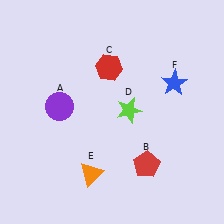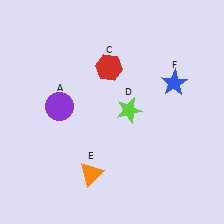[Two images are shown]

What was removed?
The red pentagon (B) was removed in Image 2.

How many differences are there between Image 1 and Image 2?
There is 1 difference between the two images.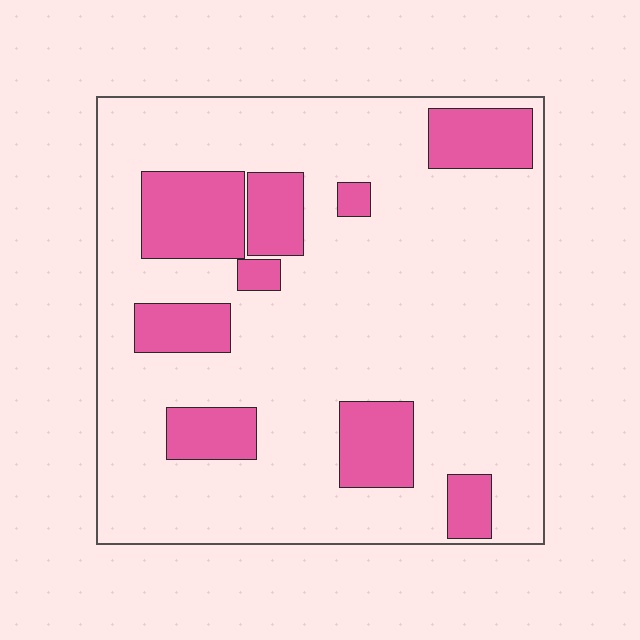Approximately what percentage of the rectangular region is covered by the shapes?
Approximately 20%.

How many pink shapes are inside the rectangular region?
9.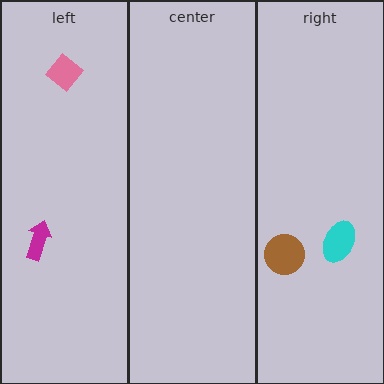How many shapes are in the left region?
2.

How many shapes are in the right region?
2.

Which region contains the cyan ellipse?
The right region.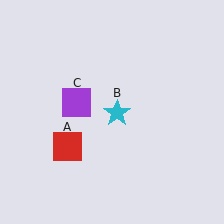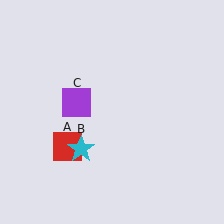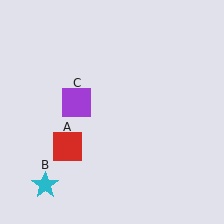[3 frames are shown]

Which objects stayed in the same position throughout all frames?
Red square (object A) and purple square (object C) remained stationary.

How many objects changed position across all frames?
1 object changed position: cyan star (object B).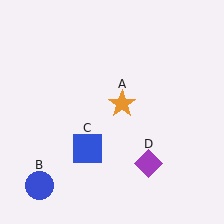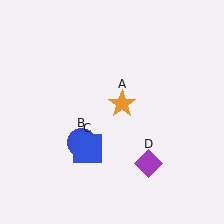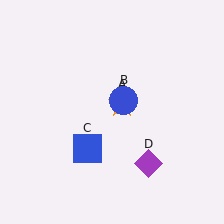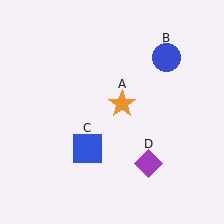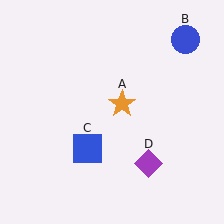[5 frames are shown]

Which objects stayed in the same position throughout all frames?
Orange star (object A) and blue square (object C) and purple diamond (object D) remained stationary.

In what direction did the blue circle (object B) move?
The blue circle (object B) moved up and to the right.